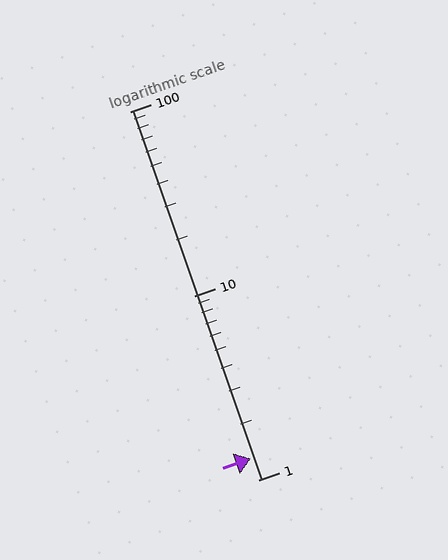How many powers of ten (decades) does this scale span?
The scale spans 2 decades, from 1 to 100.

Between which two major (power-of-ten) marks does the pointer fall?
The pointer is between 1 and 10.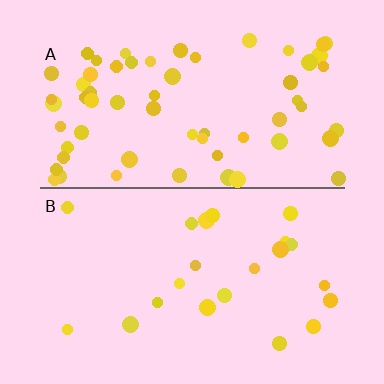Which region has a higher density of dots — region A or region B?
A (the top).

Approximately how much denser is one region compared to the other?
Approximately 2.8× — region A over region B.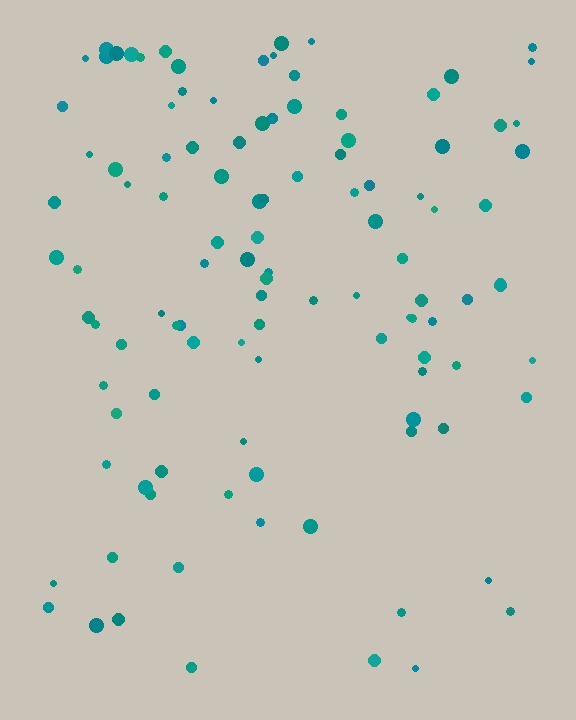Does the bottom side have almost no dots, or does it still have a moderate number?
Still a moderate number, just noticeably fewer than the top.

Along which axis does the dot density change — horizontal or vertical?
Vertical.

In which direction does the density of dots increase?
From bottom to top, with the top side densest.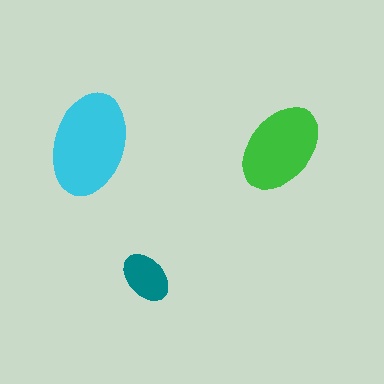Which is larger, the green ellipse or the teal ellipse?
The green one.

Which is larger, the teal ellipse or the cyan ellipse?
The cyan one.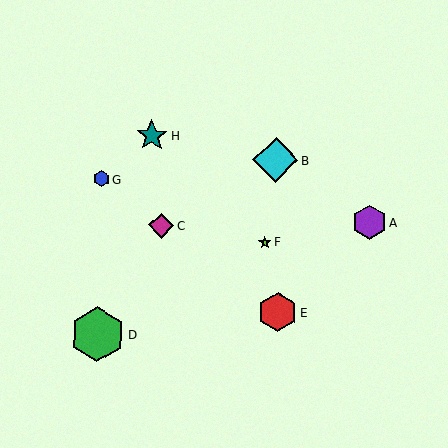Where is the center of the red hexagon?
The center of the red hexagon is at (278, 312).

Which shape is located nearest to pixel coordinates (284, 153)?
The cyan diamond (labeled B) at (275, 160) is nearest to that location.